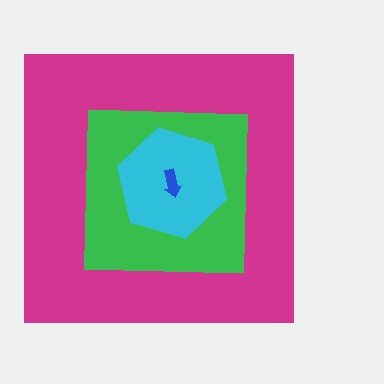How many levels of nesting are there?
4.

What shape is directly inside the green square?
The cyan hexagon.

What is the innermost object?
The blue arrow.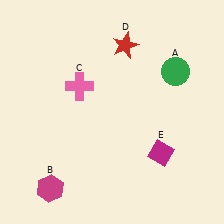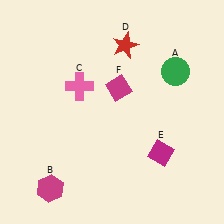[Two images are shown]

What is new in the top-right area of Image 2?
A magenta diamond (F) was added in the top-right area of Image 2.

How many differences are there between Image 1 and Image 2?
There is 1 difference between the two images.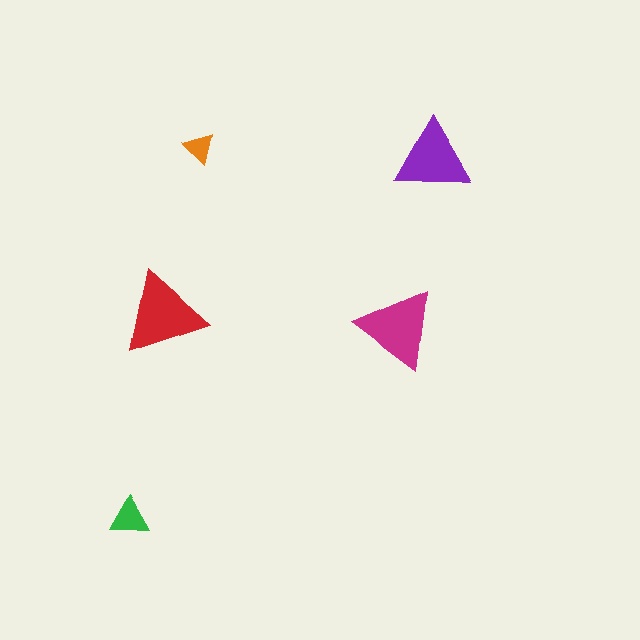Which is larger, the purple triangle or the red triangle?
The red one.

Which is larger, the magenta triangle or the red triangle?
The red one.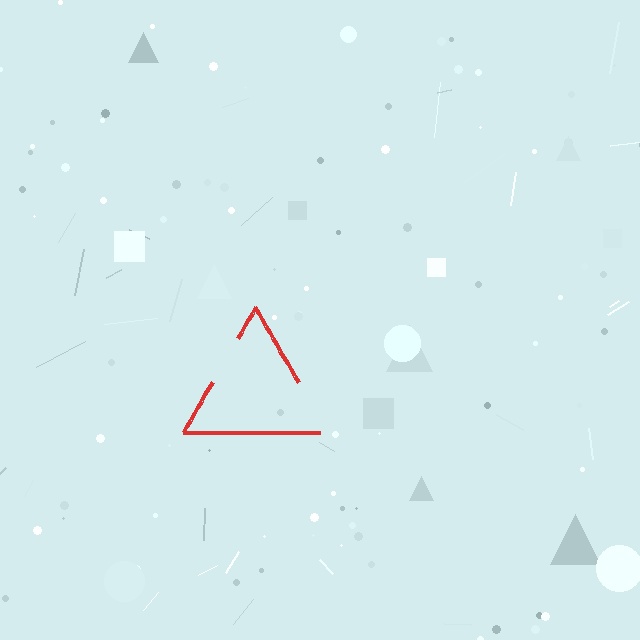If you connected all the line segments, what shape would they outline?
They would outline a triangle.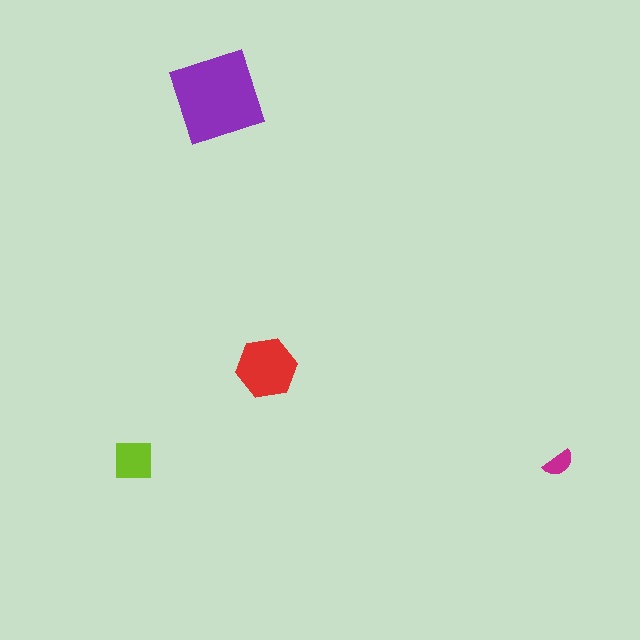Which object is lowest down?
The magenta semicircle is bottommost.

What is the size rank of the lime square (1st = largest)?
3rd.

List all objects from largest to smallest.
The purple diamond, the red hexagon, the lime square, the magenta semicircle.